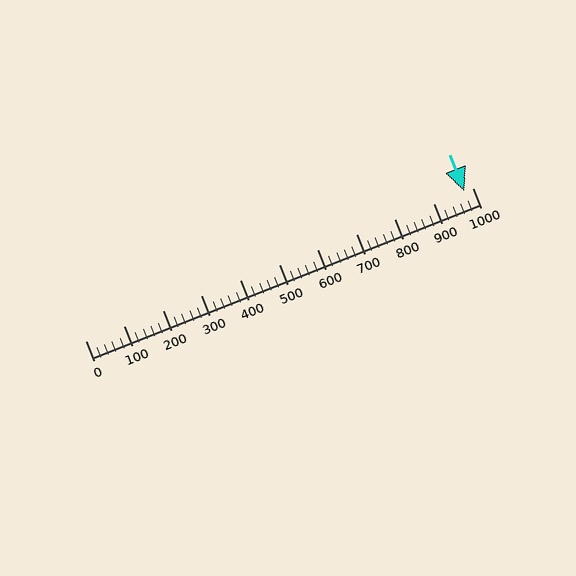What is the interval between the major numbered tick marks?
The major tick marks are spaced 100 units apart.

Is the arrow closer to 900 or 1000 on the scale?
The arrow is closer to 1000.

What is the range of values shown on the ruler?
The ruler shows values from 0 to 1000.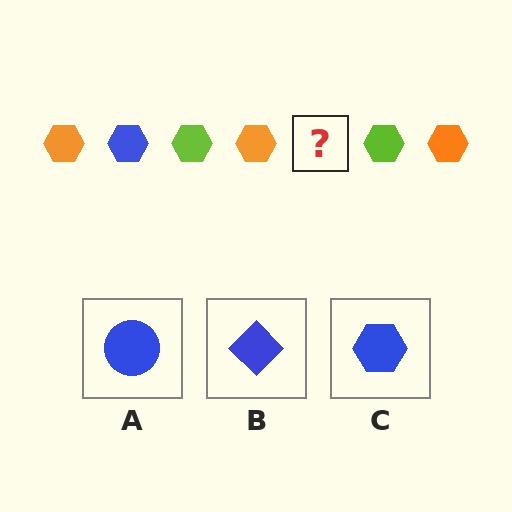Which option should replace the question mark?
Option C.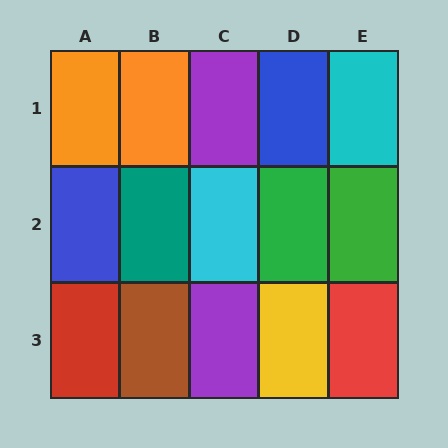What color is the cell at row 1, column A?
Orange.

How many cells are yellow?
1 cell is yellow.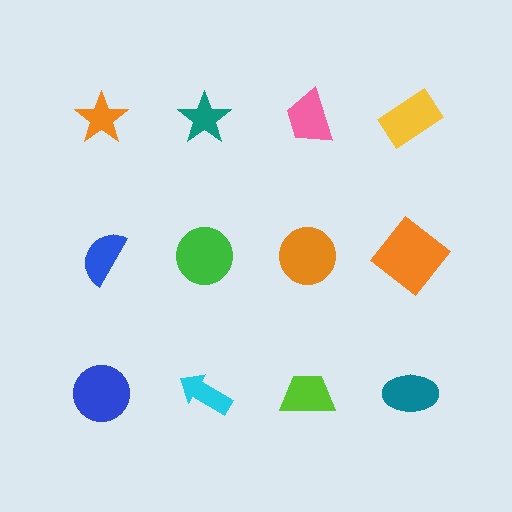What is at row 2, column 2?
A green circle.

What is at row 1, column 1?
An orange star.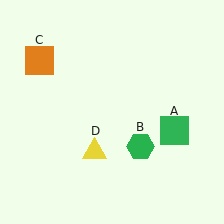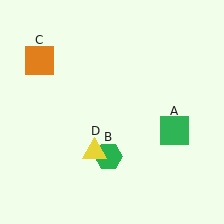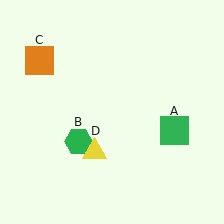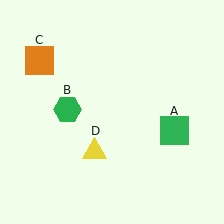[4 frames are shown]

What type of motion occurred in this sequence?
The green hexagon (object B) rotated clockwise around the center of the scene.